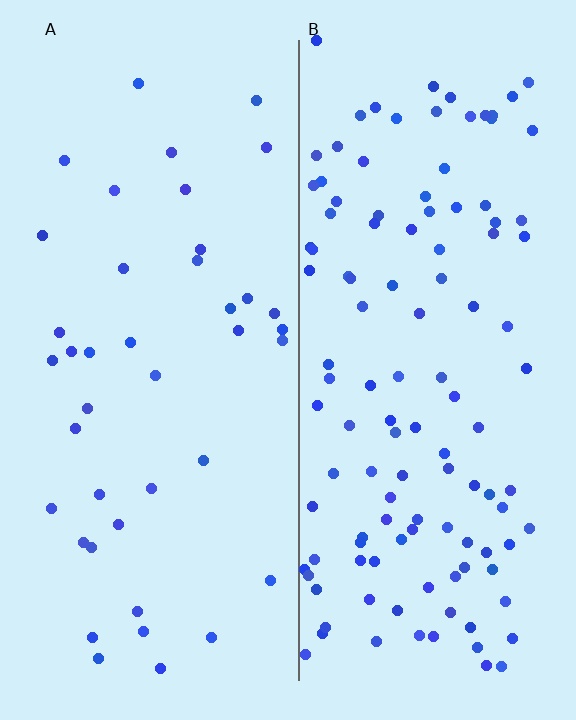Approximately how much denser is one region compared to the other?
Approximately 2.9× — region B over region A.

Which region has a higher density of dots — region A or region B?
B (the right).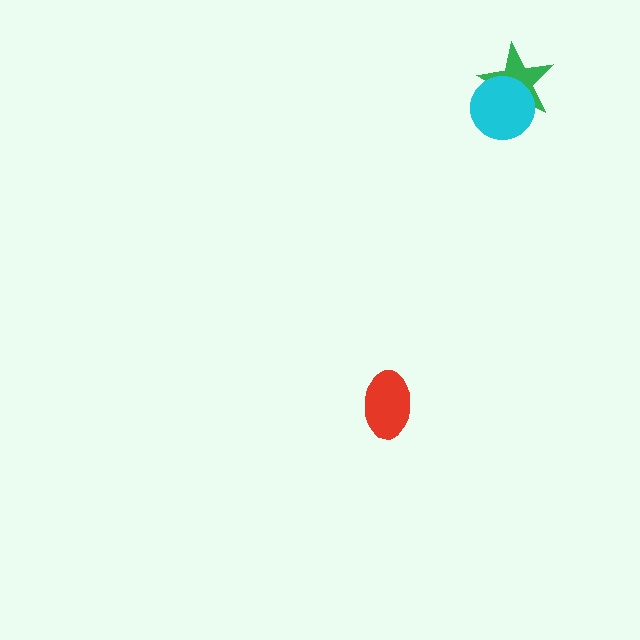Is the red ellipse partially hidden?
No, no other shape covers it.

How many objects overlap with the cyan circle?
1 object overlaps with the cyan circle.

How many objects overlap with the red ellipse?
0 objects overlap with the red ellipse.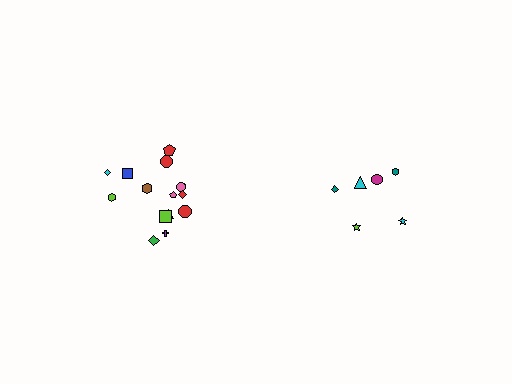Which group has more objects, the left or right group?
The left group.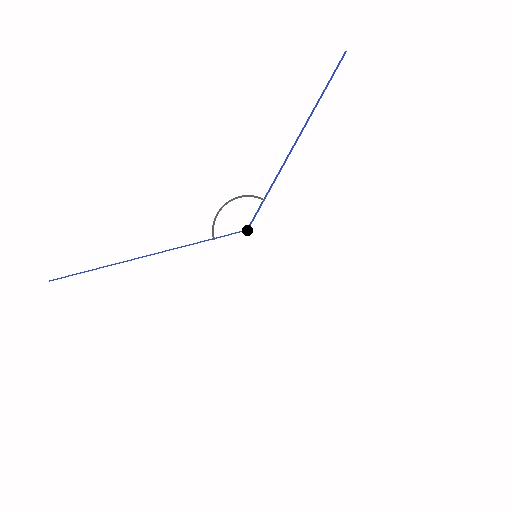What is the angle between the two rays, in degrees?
Approximately 133 degrees.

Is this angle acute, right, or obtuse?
It is obtuse.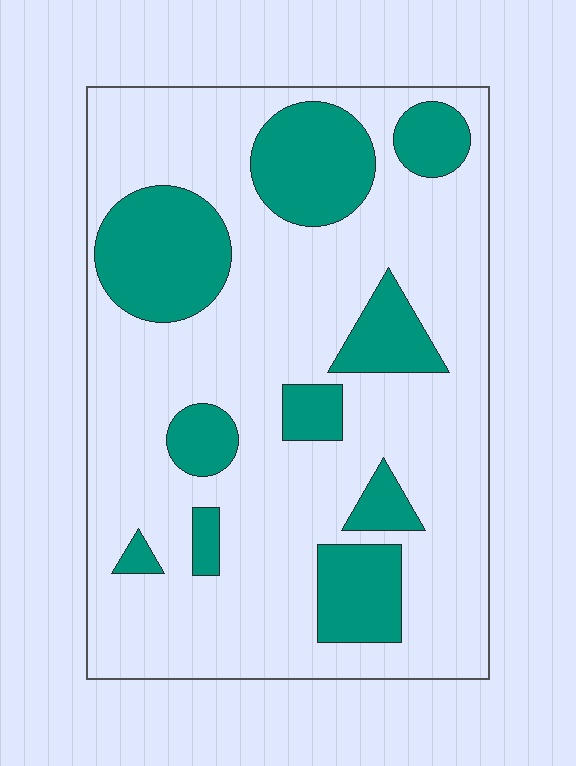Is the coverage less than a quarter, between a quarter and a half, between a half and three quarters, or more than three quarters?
Between a quarter and a half.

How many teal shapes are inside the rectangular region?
10.